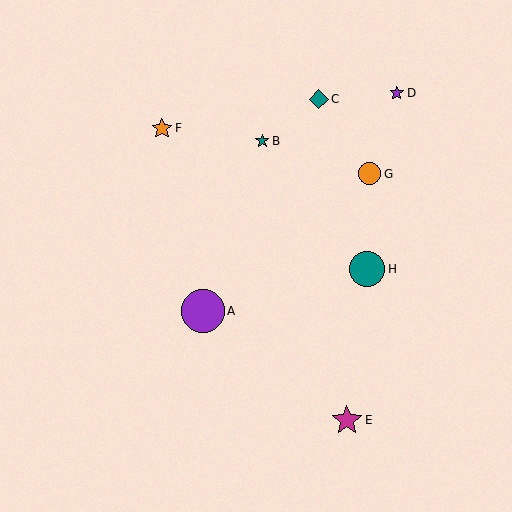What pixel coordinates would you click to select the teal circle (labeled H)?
Click at (367, 269) to select the teal circle H.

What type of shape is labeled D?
Shape D is a purple star.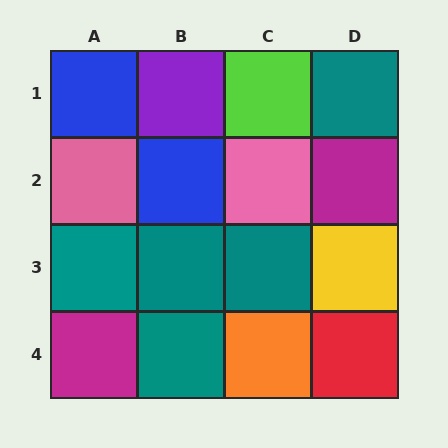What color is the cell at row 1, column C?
Lime.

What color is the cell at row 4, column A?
Magenta.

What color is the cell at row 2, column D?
Magenta.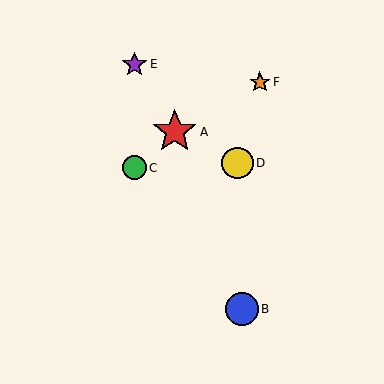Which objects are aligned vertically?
Objects C, E are aligned vertically.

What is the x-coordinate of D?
Object D is at x≈238.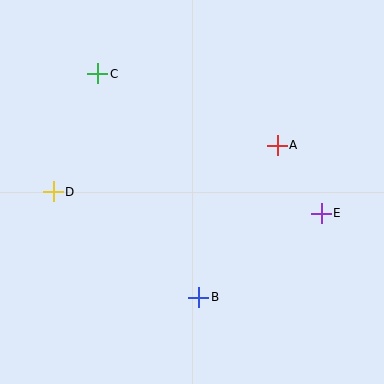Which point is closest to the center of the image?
Point A at (277, 145) is closest to the center.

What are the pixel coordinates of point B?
Point B is at (199, 297).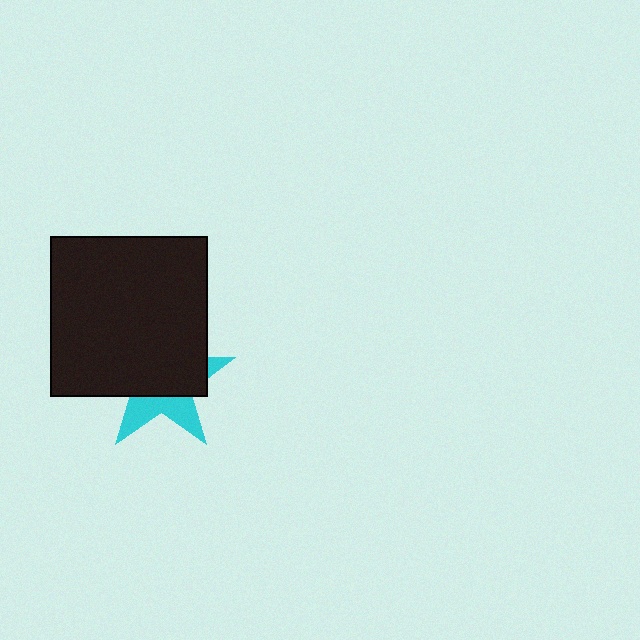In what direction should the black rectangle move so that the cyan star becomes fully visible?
The black rectangle should move up. That is the shortest direction to clear the overlap and leave the cyan star fully visible.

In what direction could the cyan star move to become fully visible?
The cyan star could move down. That would shift it out from behind the black rectangle entirely.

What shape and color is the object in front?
The object in front is a black rectangle.